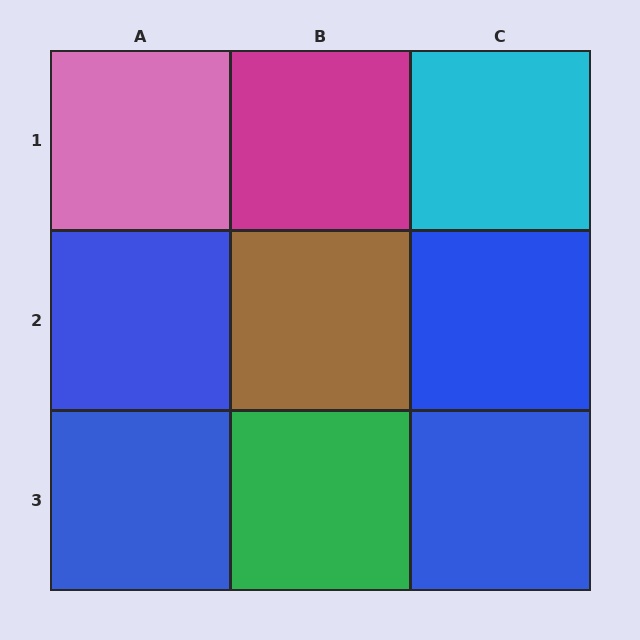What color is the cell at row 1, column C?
Cyan.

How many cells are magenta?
1 cell is magenta.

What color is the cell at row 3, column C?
Blue.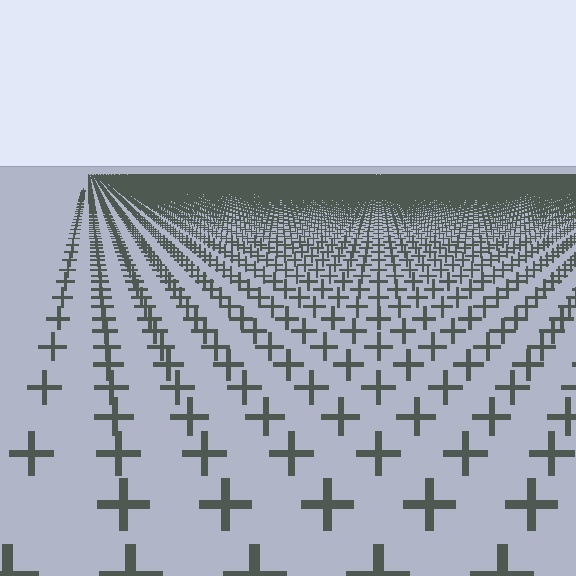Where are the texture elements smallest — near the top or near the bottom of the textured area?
Near the top.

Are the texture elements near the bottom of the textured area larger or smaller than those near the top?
Larger. Near the bottom, elements are closer to the viewer and appear at a bigger on-screen size.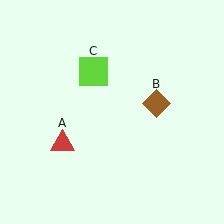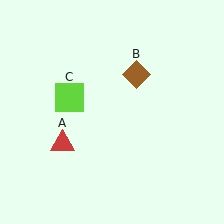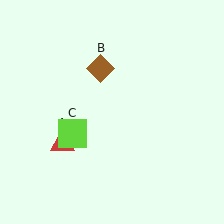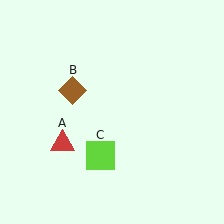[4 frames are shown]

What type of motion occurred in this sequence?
The brown diamond (object B), lime square (object C) rotated counterclockwise around the center of the scene.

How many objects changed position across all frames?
2 objects changed position: brown diamond (object B), lime square (object C).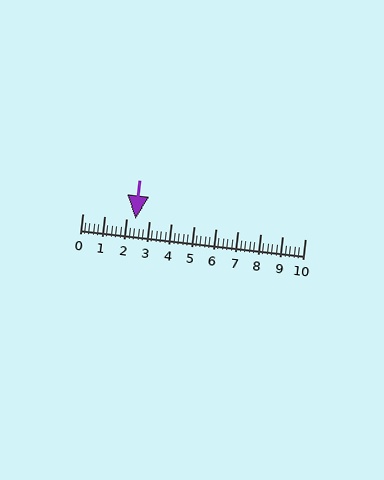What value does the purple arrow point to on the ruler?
The purple arrow points to approximately 2.4.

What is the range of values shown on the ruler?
The ruler shows values from 0 to 10.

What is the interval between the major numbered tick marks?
The major tick marks are spaced 1 units apart.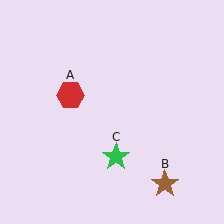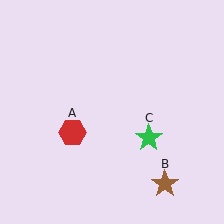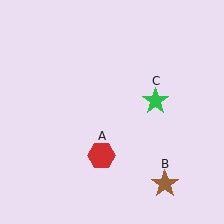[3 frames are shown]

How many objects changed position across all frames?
2 objects changed position: red hexagon (object A), green star (object C).